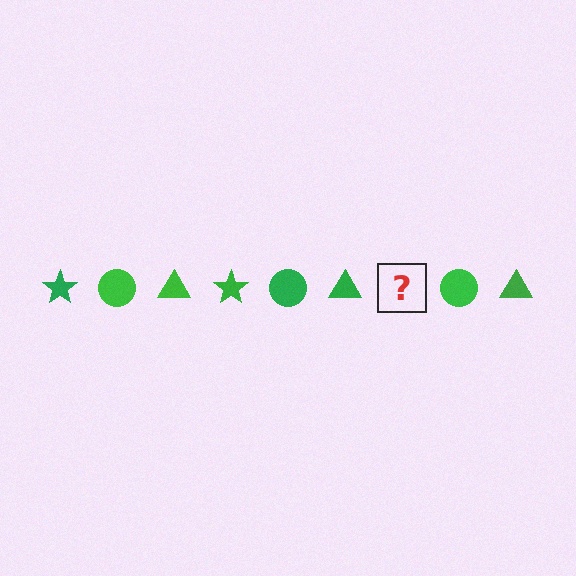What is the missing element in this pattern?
The missing element is a green star.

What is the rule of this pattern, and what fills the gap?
The rule is that the pattern cycles through star, circle, triangle shapes in green. The gap should be filled with a green star.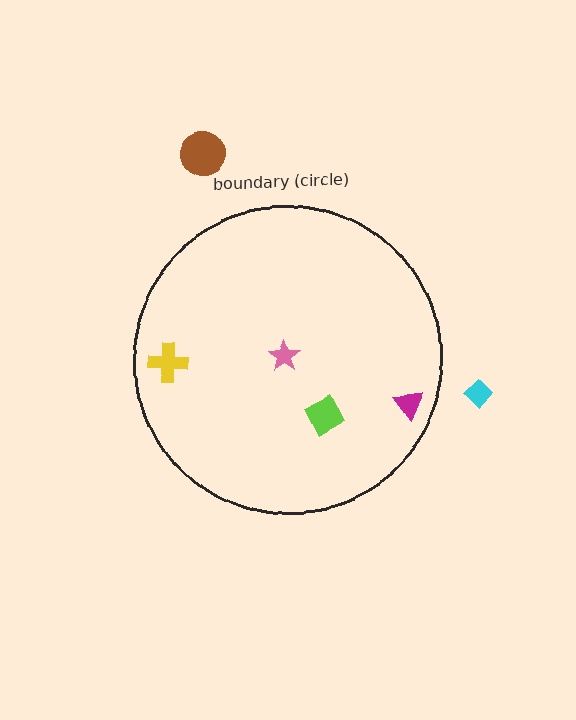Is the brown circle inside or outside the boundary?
Outside.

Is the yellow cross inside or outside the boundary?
Inside.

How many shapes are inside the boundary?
4 inside, 2 outside.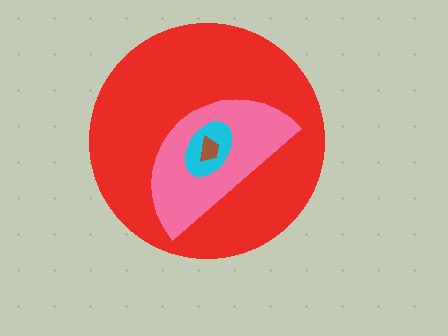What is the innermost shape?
The brown trapezoid.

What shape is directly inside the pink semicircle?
The cyan ellipse.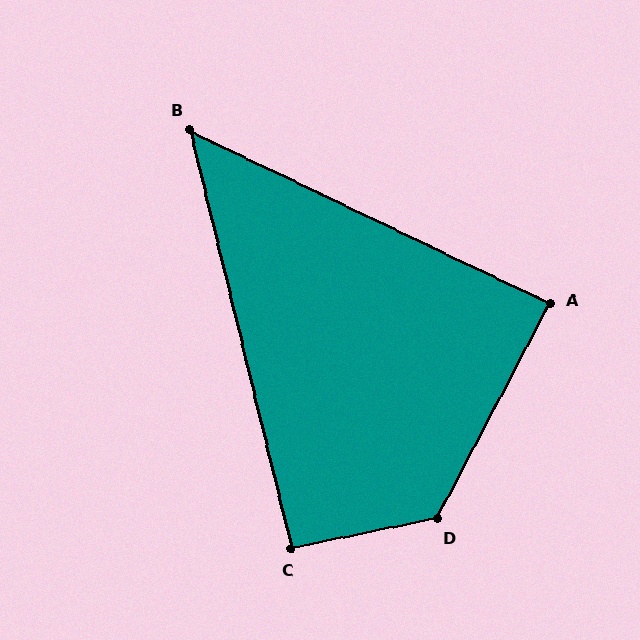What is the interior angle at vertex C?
Approximately 92 degrees (approximately right).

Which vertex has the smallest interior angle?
B, at approximately 51 degrees.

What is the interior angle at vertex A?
Approximately 88 degrees (approximately right).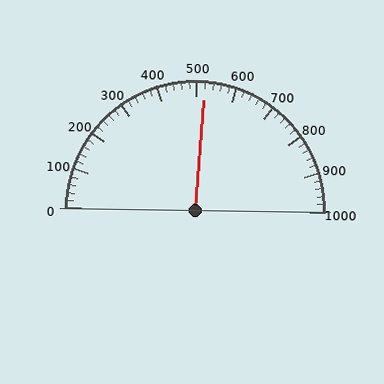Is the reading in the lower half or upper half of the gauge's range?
The reading is in the upper half of the range (0 to 1000).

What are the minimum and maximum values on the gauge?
The gauge ranges from 0 to 1000.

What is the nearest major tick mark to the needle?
The nearest major tick mark is 500.